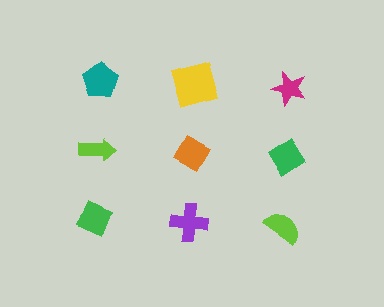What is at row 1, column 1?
A teal pentagon.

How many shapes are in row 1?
3 shapes.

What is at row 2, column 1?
A lime arrow.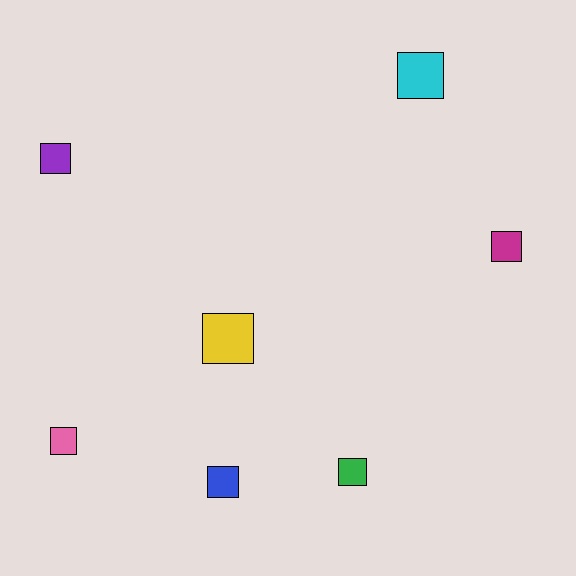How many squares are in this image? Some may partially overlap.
There are 7 squares.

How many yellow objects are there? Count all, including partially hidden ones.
There is 1 yellow object.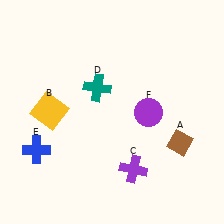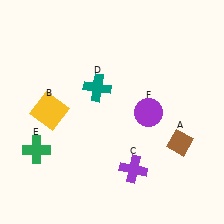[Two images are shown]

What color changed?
The cross (E) changed from blue in Image 1 to green in Image 2.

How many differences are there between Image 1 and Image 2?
There is 1 difference between the two images.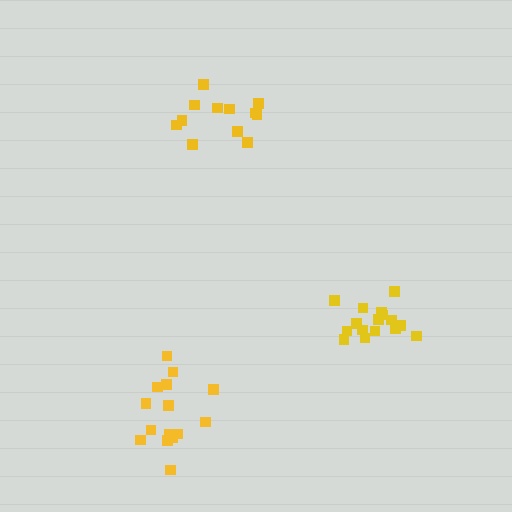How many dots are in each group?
Group 1: 12 dots, Group 2: 16 dots, Group 3: 16 dots (44 total).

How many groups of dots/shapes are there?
There are 3 groups.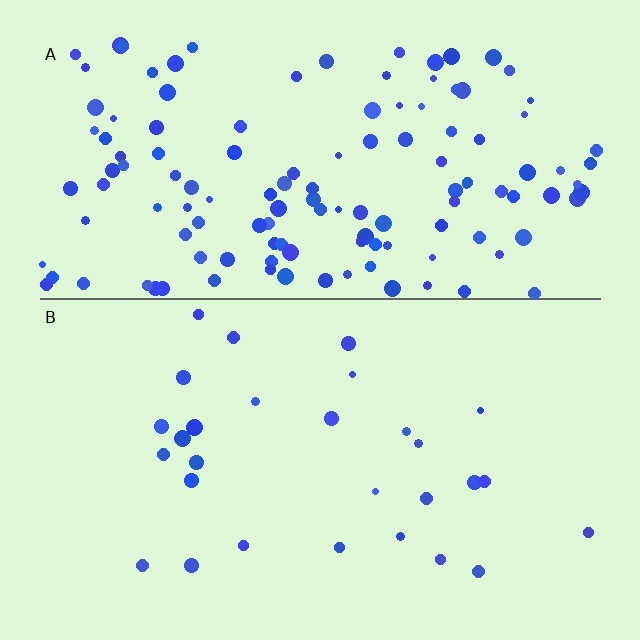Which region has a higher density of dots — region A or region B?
A (the top).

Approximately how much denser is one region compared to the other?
Approximately 4.6× — region A over region B.